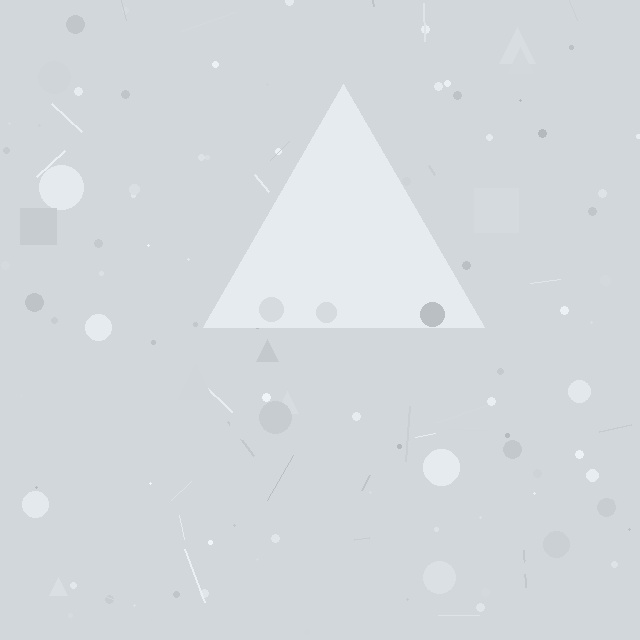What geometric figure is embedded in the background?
A triangle is embedded in the background.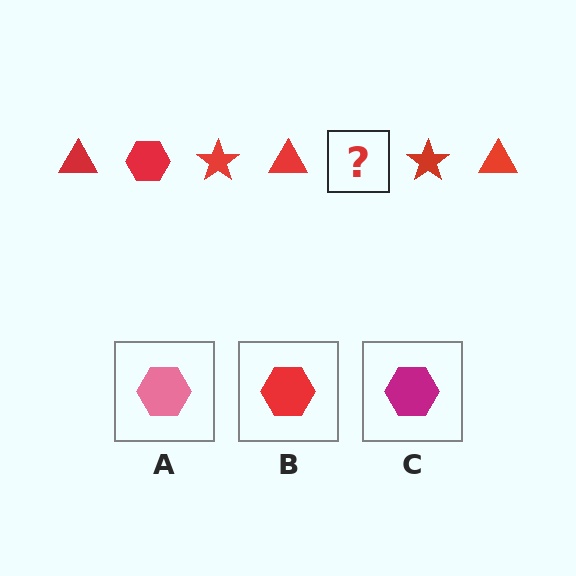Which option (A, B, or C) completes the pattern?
B.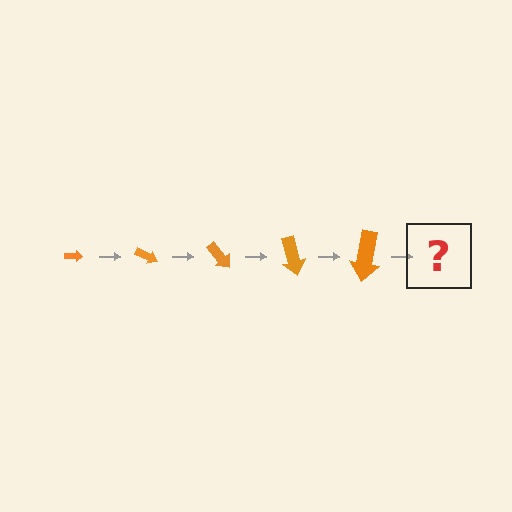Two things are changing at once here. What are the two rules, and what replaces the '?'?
The two rules are that the arrow grows larger each step and it rotates 25 degrees each step. The '?' should be an arrow, larger than the previous one and rotated 125 degrees from the start.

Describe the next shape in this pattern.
It should be an arrow, larger than the previous one and rotated 125 degrees from the start.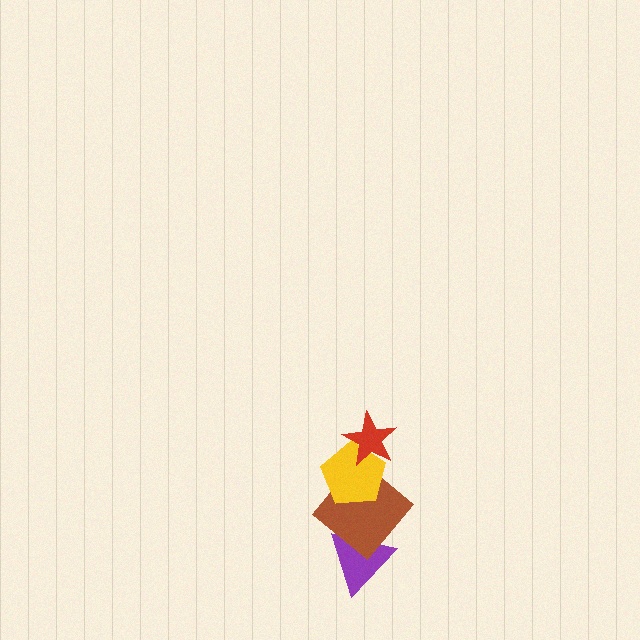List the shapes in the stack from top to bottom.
From top to bottom: the red star, the yellow pentagon, the brown diamond, the purple triangle.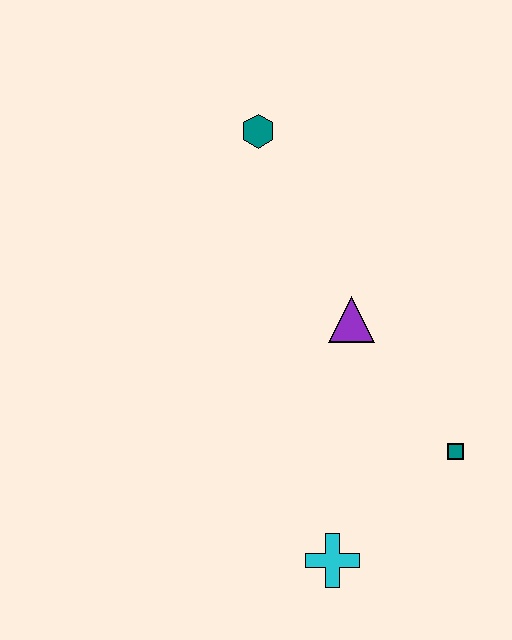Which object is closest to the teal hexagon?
The purple triangle is closest to the teal hexagon.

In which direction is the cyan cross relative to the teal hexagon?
The cyan cross is below the teal hexagon.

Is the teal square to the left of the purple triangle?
No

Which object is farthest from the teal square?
The teal hexagon is farthest from the teal square.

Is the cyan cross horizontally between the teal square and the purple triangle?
No